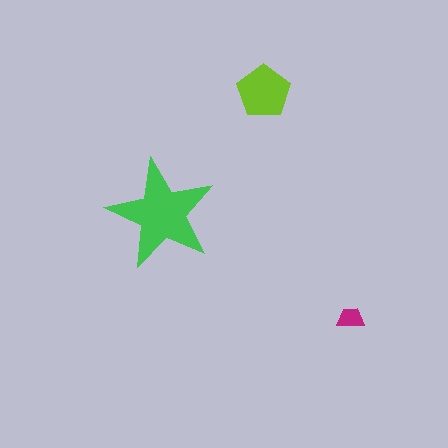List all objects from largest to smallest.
The green star, the lime pentagon, the magenta trapezoid.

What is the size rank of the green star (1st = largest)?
1st.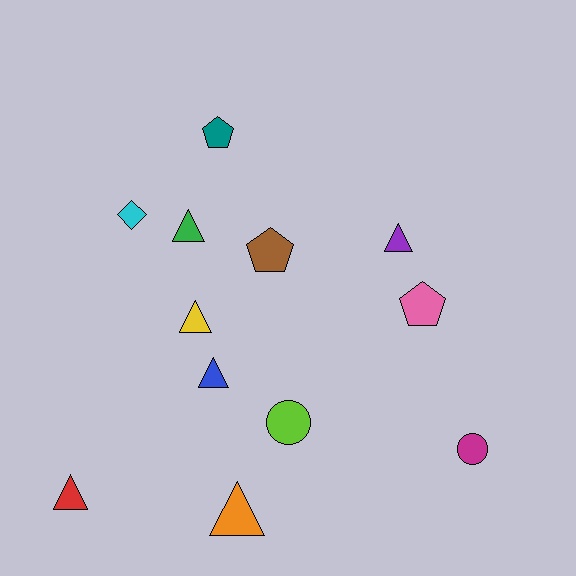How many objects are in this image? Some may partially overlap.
There are 12 objects.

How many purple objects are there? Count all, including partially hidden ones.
There is 1 purple object.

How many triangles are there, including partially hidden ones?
There are 6 triangles.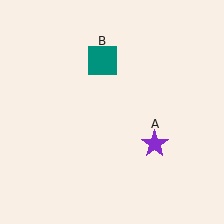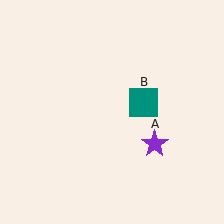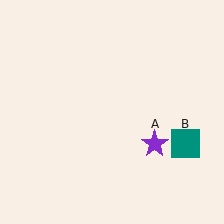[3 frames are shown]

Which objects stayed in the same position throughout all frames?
Purple star (object A) remained stationary.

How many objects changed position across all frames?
1 object changed position: teal square (object B).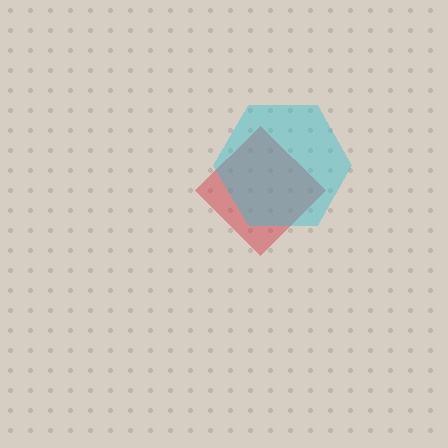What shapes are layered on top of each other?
The layered shapes are: a red diamond, a cyan hexagon.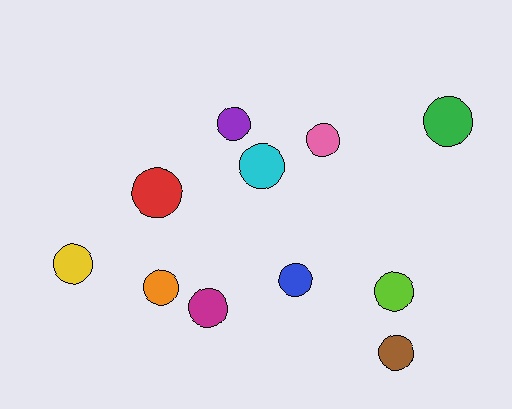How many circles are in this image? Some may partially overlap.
There are 11 circles.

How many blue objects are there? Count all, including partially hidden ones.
There is 1 blue object.